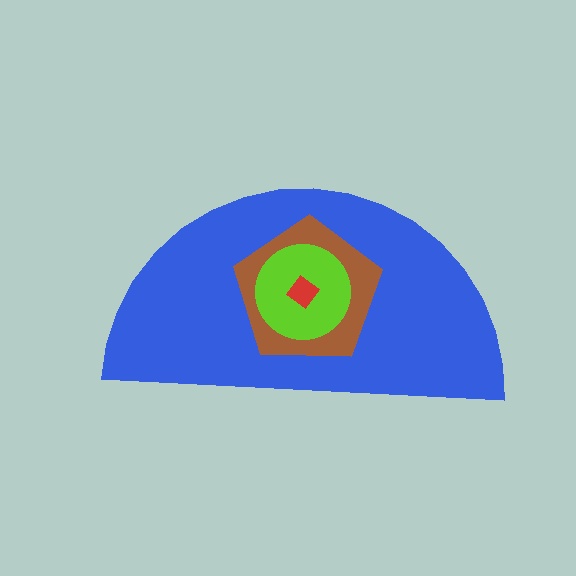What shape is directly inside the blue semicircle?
The brown pentagon.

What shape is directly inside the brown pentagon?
The lime circle.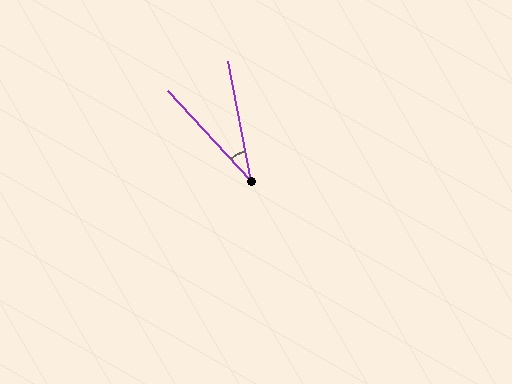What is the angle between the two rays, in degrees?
Approximately 32 degrees.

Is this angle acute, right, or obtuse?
It is acute.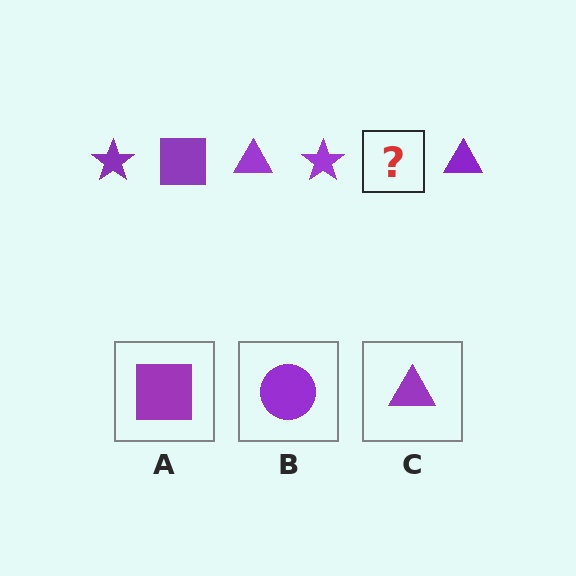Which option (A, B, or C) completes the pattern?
A.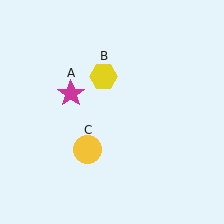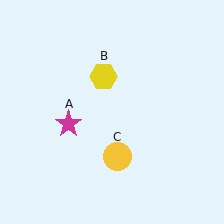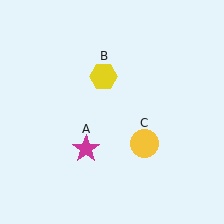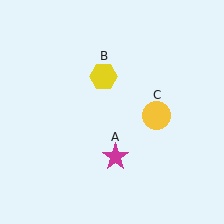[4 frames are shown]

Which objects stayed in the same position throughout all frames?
Yellow hexagon (object B) remained stationary.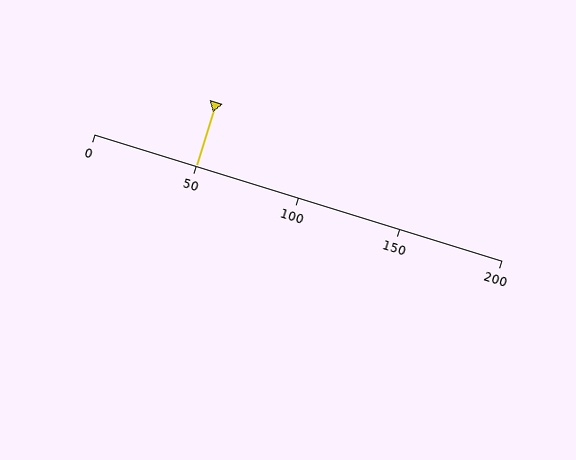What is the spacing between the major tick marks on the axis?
The major ticks are spaced 50 apart.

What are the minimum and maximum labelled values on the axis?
The axis runs from 0 to 200.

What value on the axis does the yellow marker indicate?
The marker indicates approximately 50.